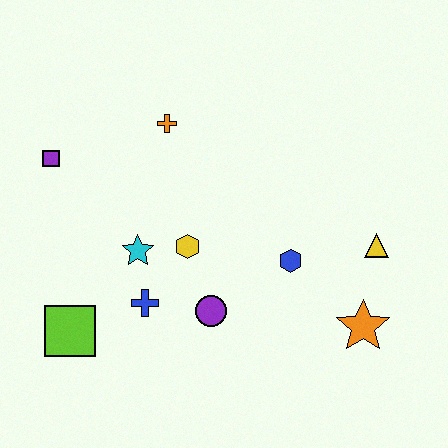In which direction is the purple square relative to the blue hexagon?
The purple square is to the left of the blue hexagon.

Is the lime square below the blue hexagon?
Yes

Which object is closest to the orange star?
The yellow triangle is closest to the orange star.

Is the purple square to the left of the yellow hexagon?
Yes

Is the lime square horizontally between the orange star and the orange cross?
No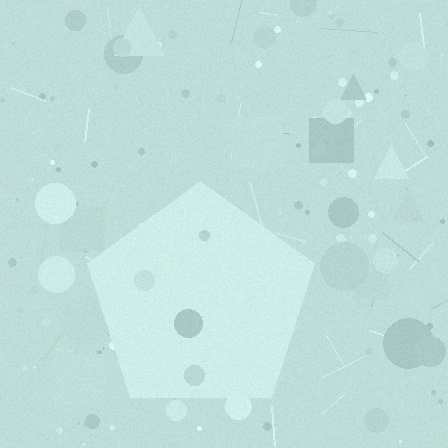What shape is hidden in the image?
A pentagon is hidden in the image.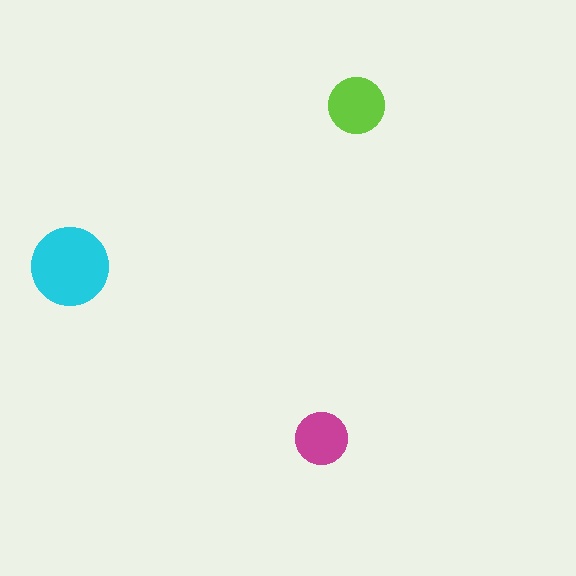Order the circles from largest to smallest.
the cyan one, the lime one, the magenta one.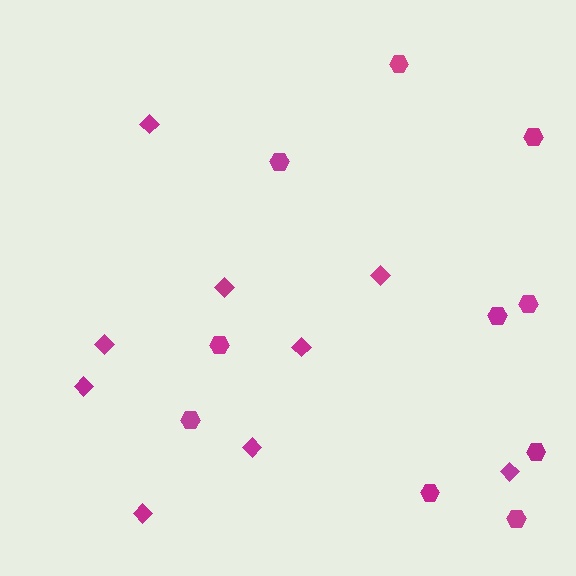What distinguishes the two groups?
There are 2 groups: one group of diamonds (9) and one group of hexagons (10).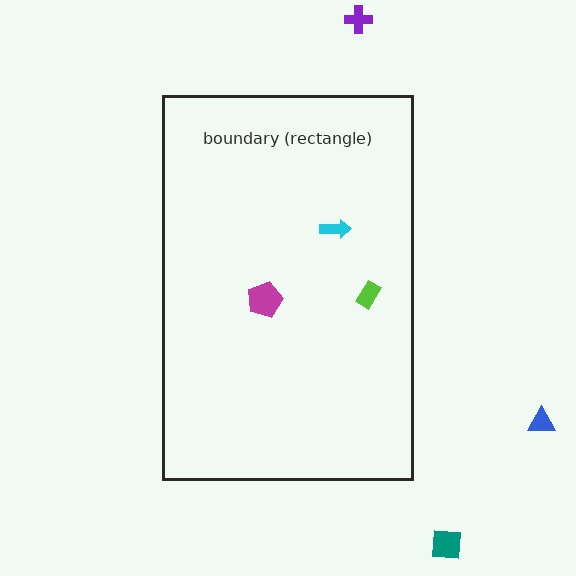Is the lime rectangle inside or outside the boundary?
Inside.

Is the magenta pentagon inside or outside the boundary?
Inside.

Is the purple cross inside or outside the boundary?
Outside.